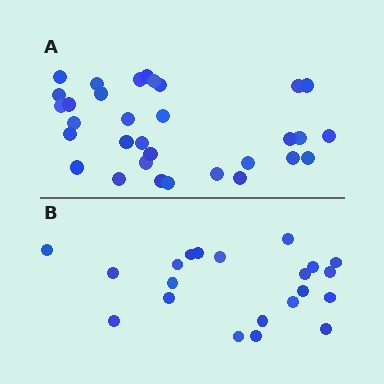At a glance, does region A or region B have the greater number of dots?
Region A (the top region) has more dots.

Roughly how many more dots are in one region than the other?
Region A has roughly 12 or so more dots than region B.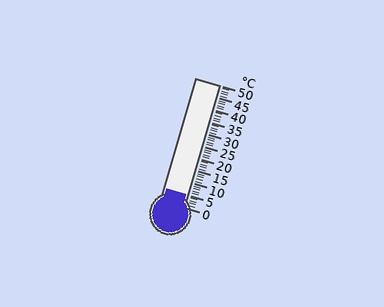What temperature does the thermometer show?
The thermometer shows approximately 5°C.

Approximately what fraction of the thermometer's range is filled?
The thermometer is filled to approximately 10% of its range.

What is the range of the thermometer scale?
The thermometer scale ranges from 0°C to 50°C.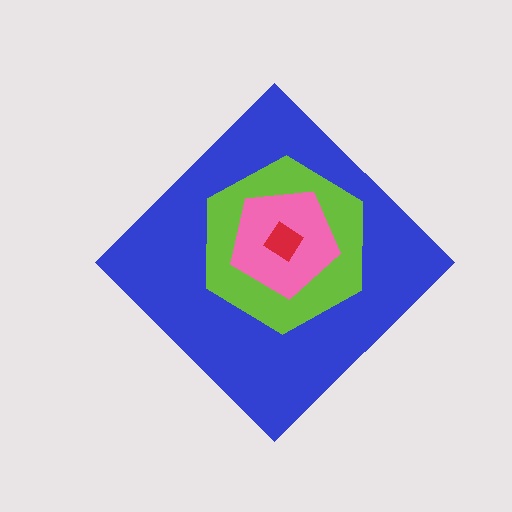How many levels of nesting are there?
4.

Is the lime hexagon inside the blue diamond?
Yes.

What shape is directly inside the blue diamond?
The lime hexagon.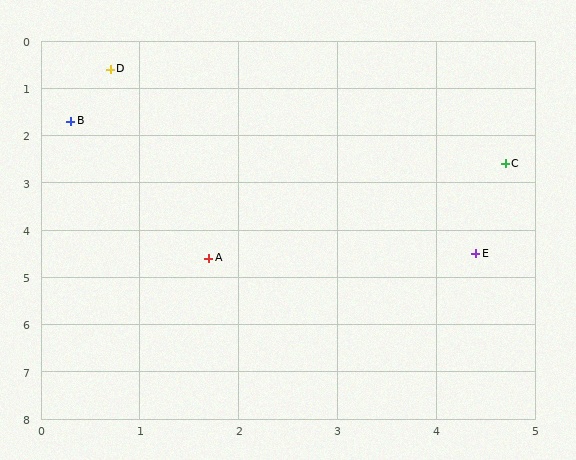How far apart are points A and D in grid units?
Points A and D are about 4.1 grid units apart.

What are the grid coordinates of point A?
Point A is at approximately (1.7, 4.6).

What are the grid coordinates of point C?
Point C is at approximately (4.7, 2.6).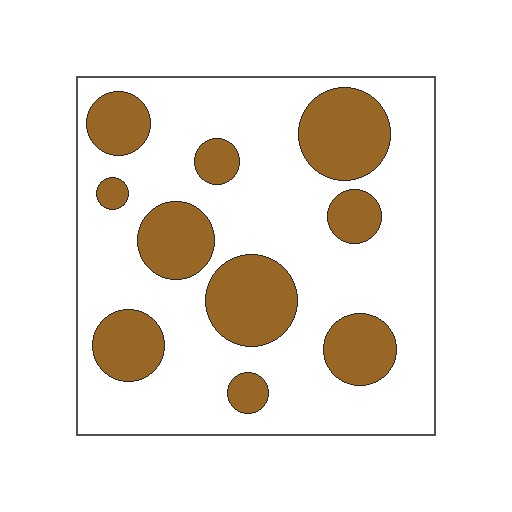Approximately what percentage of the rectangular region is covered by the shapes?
Approximately 30%.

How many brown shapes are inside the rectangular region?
10.